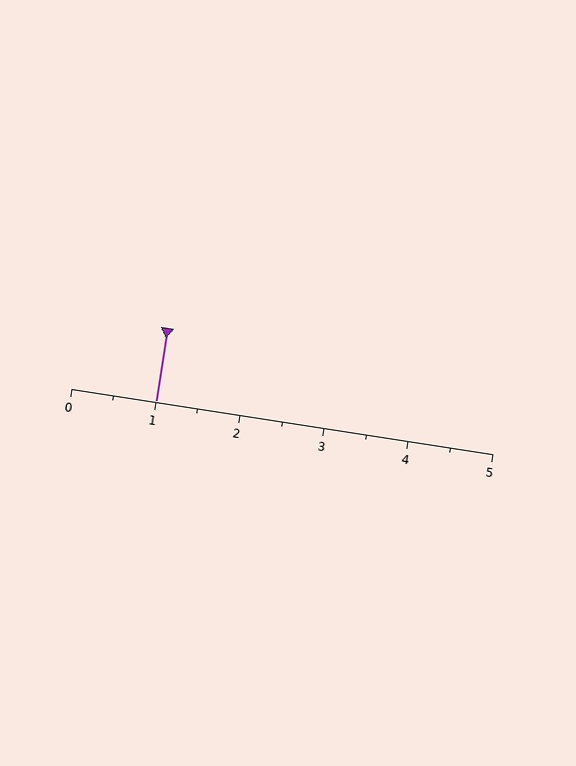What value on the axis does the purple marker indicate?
The marker indicates approximately 1.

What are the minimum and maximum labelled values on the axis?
The axis runs from 0 to 5.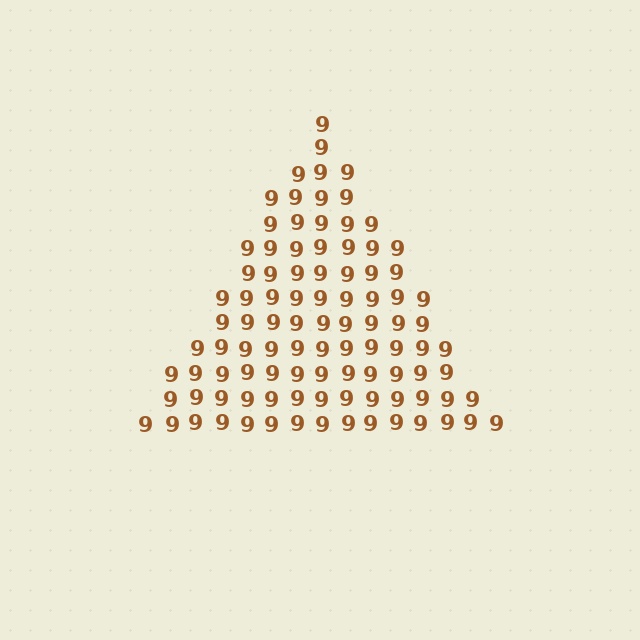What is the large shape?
The large shape is a triangle.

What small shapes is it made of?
It is made of small digit 9's.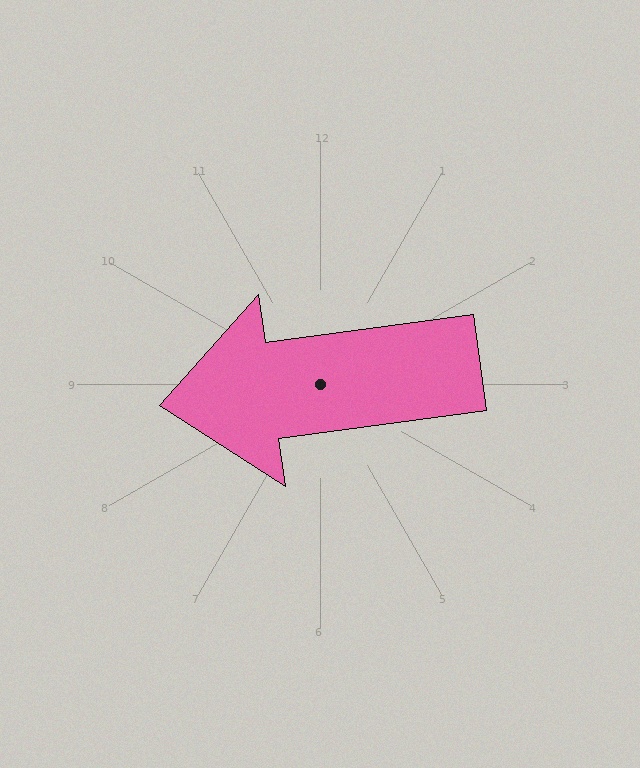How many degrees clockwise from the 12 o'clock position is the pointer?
Approximately 262 degrees.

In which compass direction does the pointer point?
West.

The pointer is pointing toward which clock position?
Roughly 9 o'clock.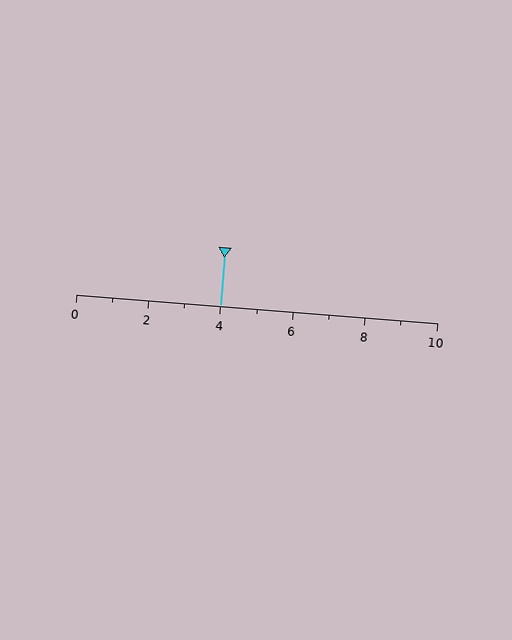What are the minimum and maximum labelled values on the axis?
The axis runs from 0 to 10.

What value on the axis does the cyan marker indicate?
The marker indicates approximately 4.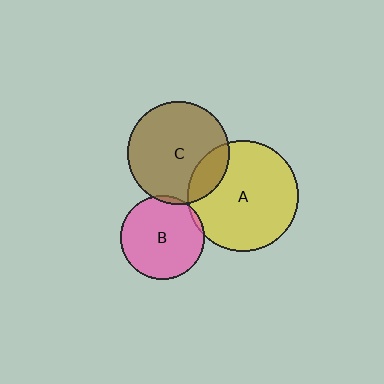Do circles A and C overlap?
Yes.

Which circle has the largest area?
Circle A (yellow).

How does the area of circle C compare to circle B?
Approximately 1.5 times.